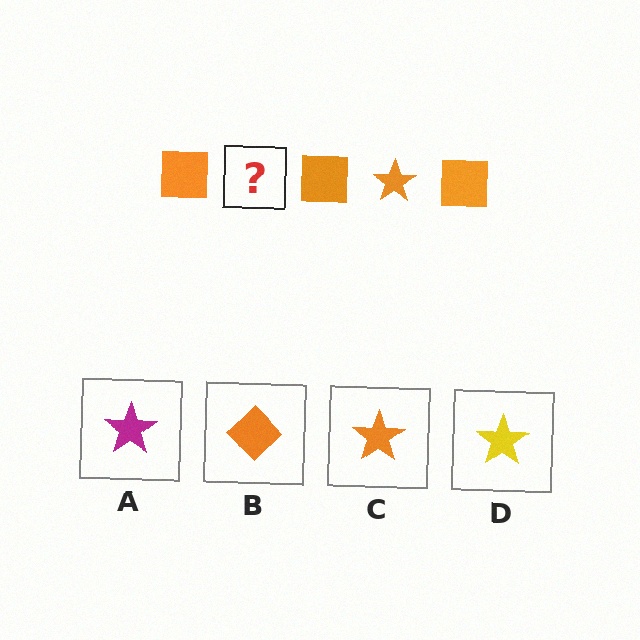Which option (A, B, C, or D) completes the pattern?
C.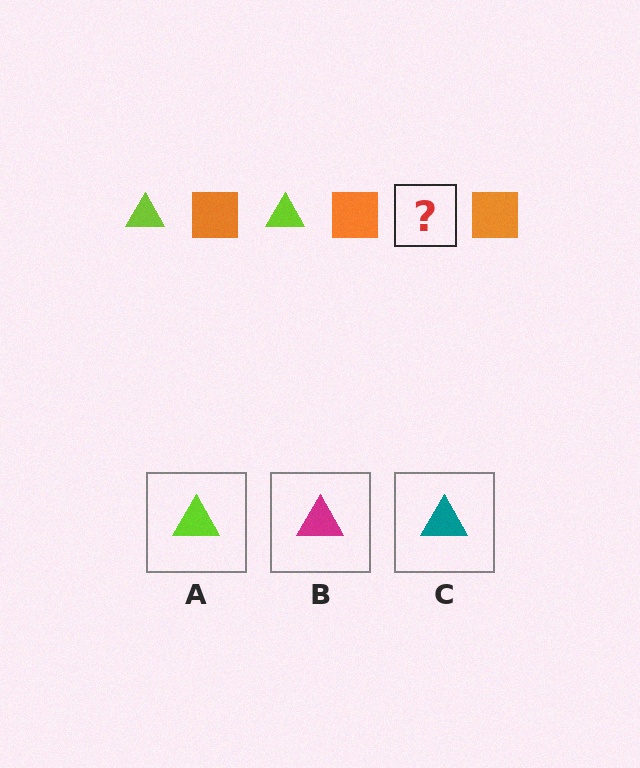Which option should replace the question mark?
Option A.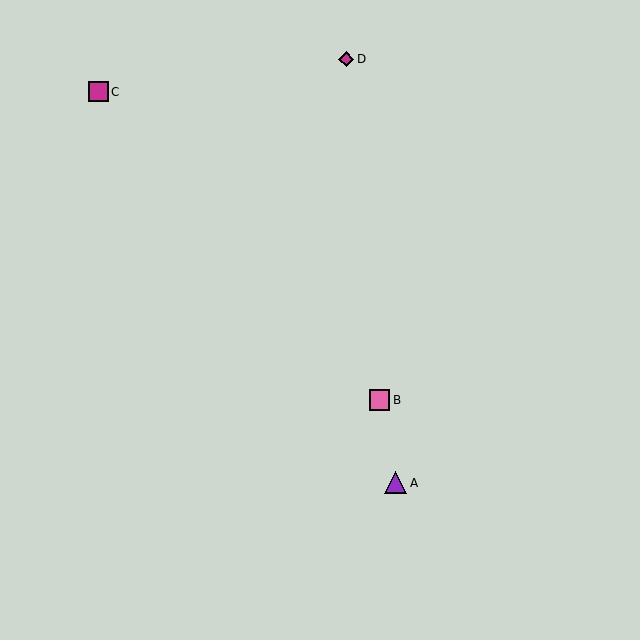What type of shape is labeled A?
Shape A is a purple triangle.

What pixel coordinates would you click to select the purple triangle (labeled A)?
Click at (395, 483) to select the purple triangle A.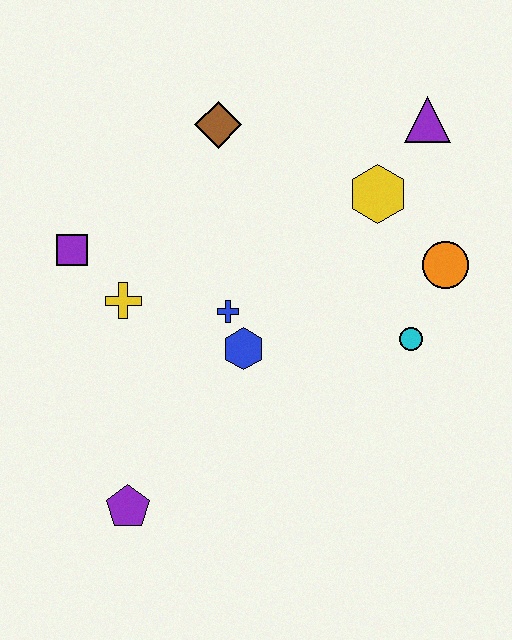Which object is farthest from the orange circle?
The purple pentagon is farthest from the orange circle.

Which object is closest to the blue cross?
The blue hexagon is closest to the blue cross.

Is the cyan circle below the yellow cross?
Yes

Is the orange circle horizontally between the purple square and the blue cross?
No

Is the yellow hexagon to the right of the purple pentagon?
Yes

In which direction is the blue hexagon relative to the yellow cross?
The blue hexagon is to the right of the yellow cross.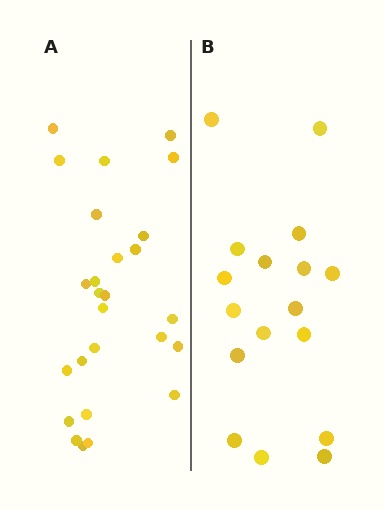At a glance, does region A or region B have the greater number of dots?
Region A (the left region) has more dots.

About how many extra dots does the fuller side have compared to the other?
Region A has roughly 8 or so more dots than region B.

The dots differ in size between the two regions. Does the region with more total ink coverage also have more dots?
No. Region B has more total ink coverage because its dots are larger, but region A actually contains more individual dots. Total area can be misleading — the number of items is what matters here.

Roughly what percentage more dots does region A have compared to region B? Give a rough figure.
About 55% more.